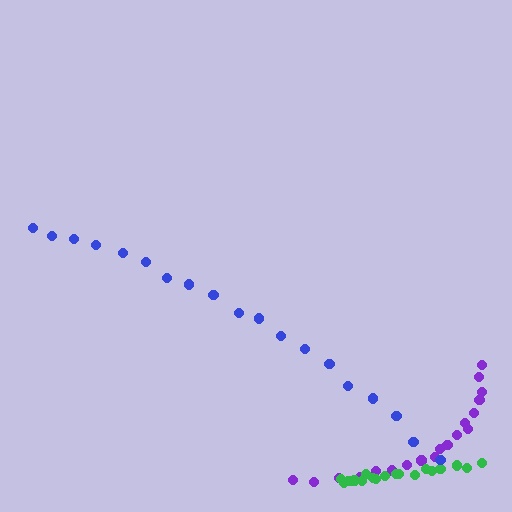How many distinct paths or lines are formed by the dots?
There are 3 distinct paths.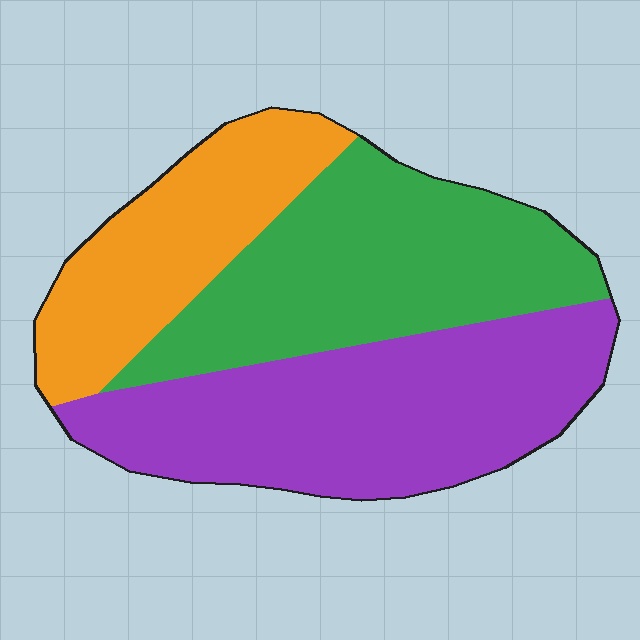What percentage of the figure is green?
Green takes up between a third and a half of the figure.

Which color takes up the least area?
Orange, at roughly 25%.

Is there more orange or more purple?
Purple.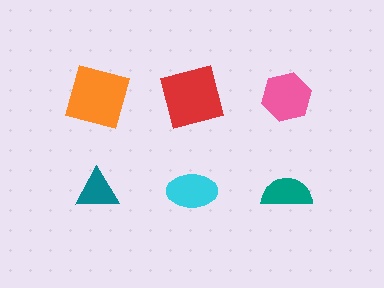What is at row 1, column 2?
A red square.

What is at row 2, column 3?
A teal semicircle.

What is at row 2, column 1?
A teal triangle.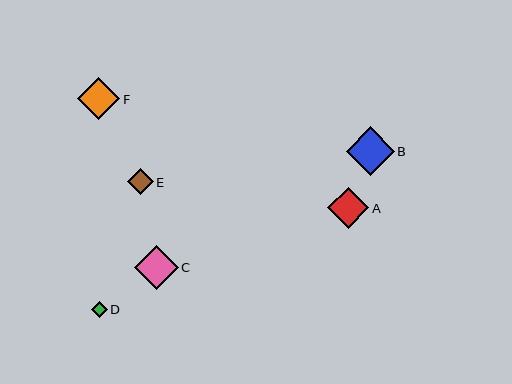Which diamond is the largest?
Diamond B is the largest with a size of approximately 48 pixels.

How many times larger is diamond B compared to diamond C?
Diamond B is approximately 1.1 times the size of diamond C.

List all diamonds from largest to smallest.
From largest to smallest: B, C, F, A, E, D.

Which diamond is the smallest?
Diamond D is the smallest with a size of approximately 15 pixels.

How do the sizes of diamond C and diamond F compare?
Diamond C and diamond F are approximately the same size.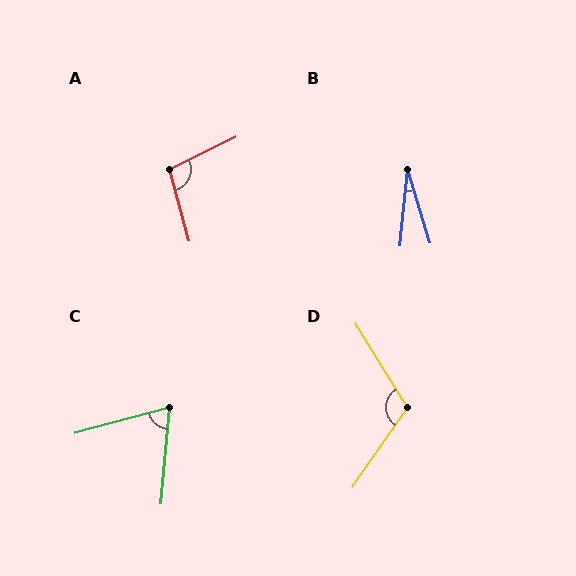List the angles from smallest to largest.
B (23°), C (70°), A (101°), D (114°).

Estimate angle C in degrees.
Approximately 70 degrees.